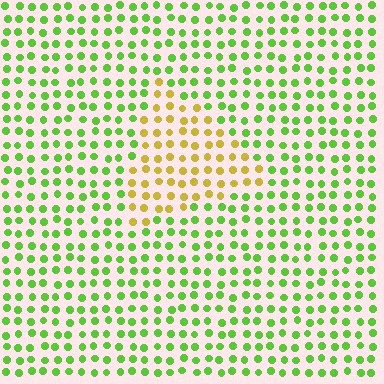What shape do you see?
I see a triangle.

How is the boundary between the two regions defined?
The boundary is defined purely by a slight shift in hue (about 53 degrees). Spacing, size, and orientation are identical on both sides.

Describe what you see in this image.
The image is filled with small lime elements in a uniform arrangement. A triangle-shaped region is visible where the elements are tinted to a slightly different hue, forming a subtle color boundary.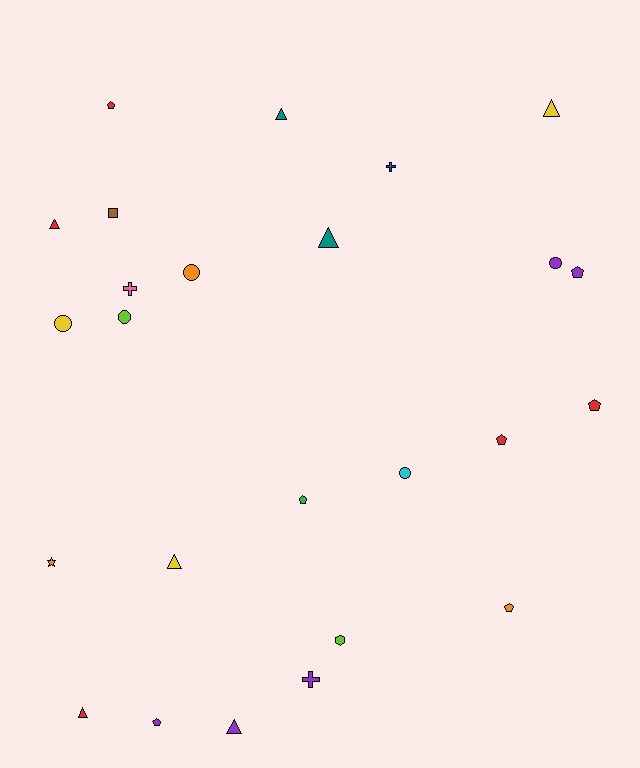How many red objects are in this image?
There are 5 red objects.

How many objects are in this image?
There are 25 objects.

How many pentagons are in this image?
There are 7 pentagons.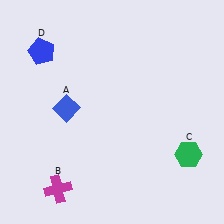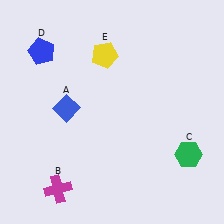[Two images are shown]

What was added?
A yellow pentagon (E) was added in Image 2.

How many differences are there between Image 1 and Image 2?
There is 1 difference between the two images.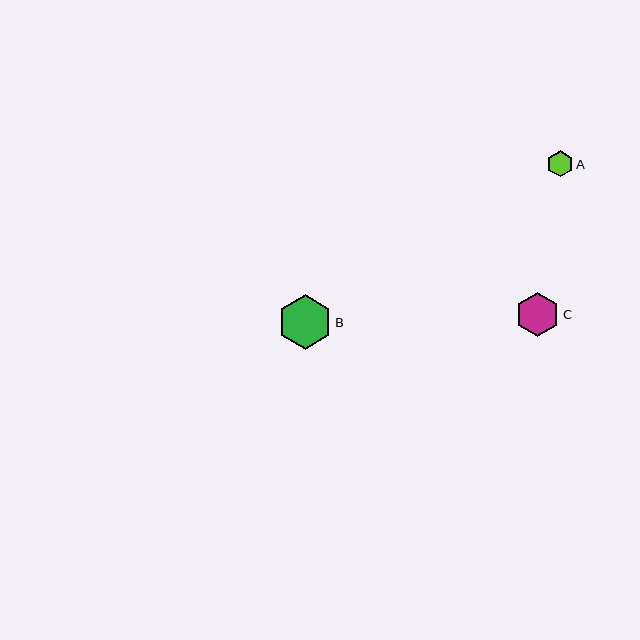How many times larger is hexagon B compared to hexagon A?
Hexagon B is approximately 2.1 times the size of hexagon A.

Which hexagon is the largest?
Hexagon B is the largest with a size of approximately 54 pixels.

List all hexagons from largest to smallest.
From largest to smallest: B, C, A.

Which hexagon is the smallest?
Hexagon A is the smallest with a size of approximately 26 pixels.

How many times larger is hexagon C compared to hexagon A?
Hexagon C is approximately 1.7 times the size of hexagon A.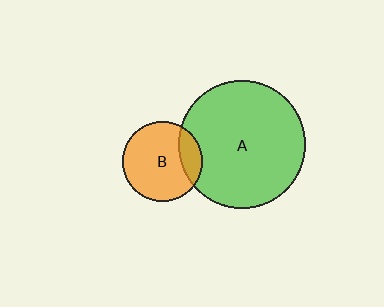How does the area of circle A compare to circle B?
Approximately 2.5 times.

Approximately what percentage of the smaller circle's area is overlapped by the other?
Approximately 20%.